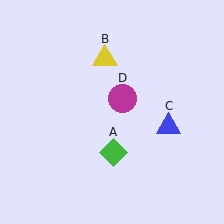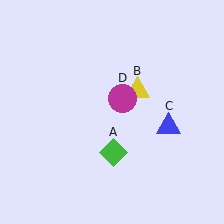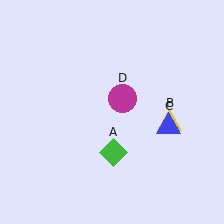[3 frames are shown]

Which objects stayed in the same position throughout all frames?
Green diamond (object A) and blue triangle (object C) and magenta circle (object D) remained stationary.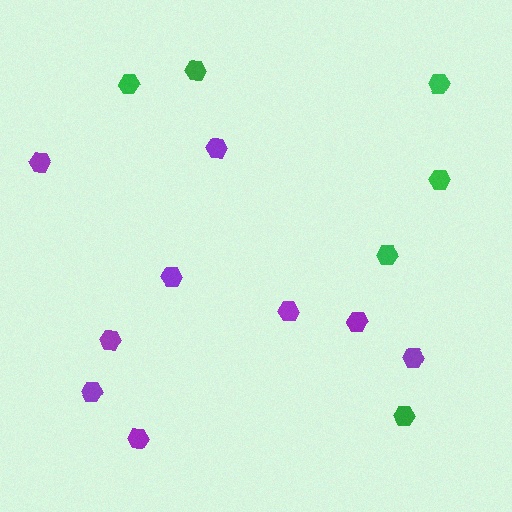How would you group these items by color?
There are 2 groups: one group of purple hexagons (9) and one group of green hexagons (6).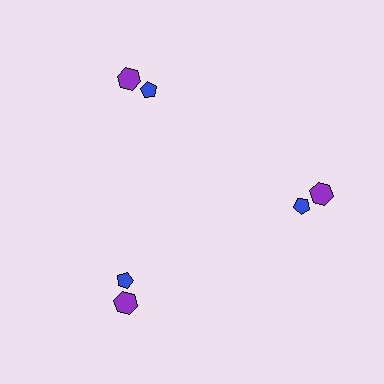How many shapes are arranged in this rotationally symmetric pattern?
There are 6 shapes, arranged in 3 groups of 2.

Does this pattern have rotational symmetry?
Yes, this pattern has 3-fold rotational symmetry. It looks the same after rotating 120 degrees around the center.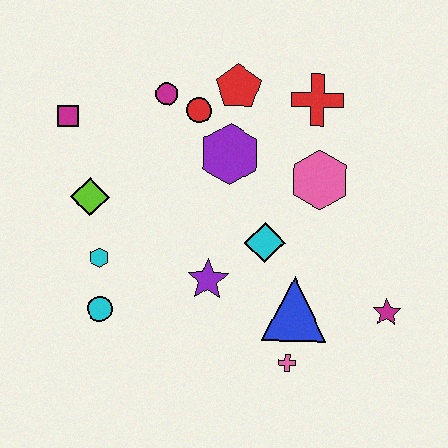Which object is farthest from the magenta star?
The magenta square is farthest from the magenta star.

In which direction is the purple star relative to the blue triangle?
The purple star is to the left of the blue triangle.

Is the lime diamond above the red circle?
No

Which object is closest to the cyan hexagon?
The cyan circle is closest to the cyan hexagon.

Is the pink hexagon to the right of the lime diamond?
Yes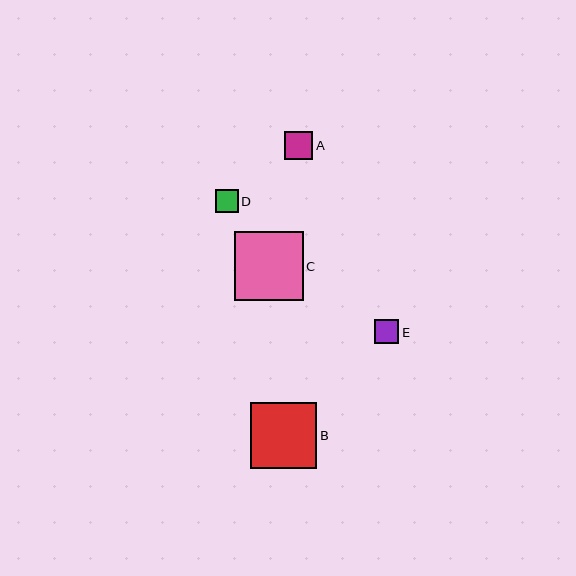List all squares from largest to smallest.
From largest to smallest: C, B, A, E, D.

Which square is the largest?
Square C is the largest with a size of approximately 69 pixels.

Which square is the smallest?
Square D is the smallest with a size of approximately 23 pixels.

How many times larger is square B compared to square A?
Square B is approximately 2.4 times the size of square A.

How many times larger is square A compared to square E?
Square A is approximately 1.2 times the size of square E.